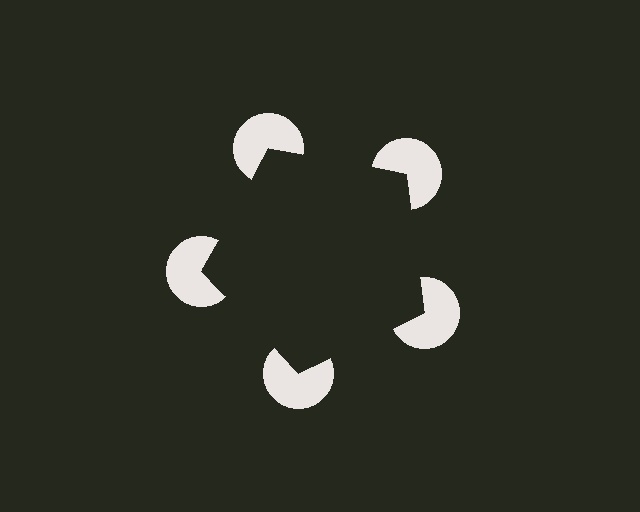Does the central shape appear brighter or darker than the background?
It typically appears slightly darker than the background, even though no actual brightness change is drawn.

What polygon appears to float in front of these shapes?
An illusory pentagon — its edges are inferred from the aligned wedge cuts in the pac-man discs, not physically drawn.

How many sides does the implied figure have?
5 sides.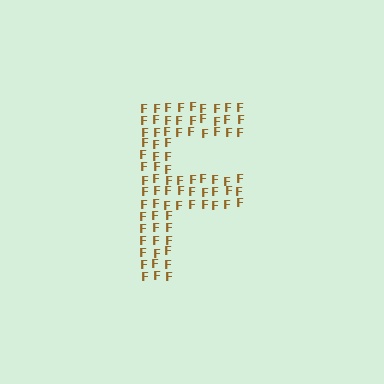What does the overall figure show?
The overall figure shows the letter F.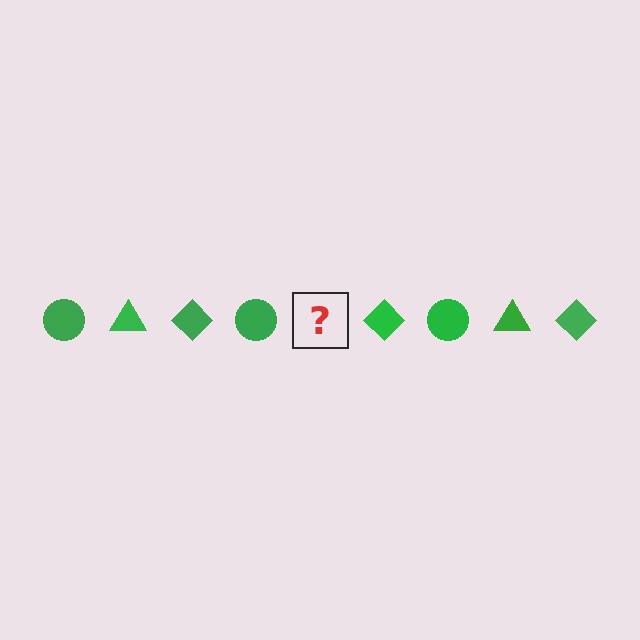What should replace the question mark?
The question mark should be replaced with a green triangle.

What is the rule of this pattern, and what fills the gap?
The rule is that the pattern cycles through circle, triangle, diamond shapes in green. The gap should be filled with a green triangle.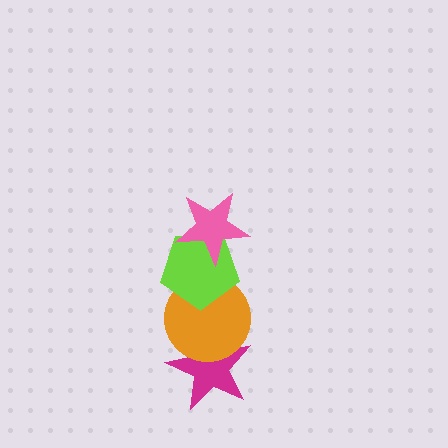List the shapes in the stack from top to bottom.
From top to bottom: the pink star, the lime pentagon, the orange circle, the magenta star.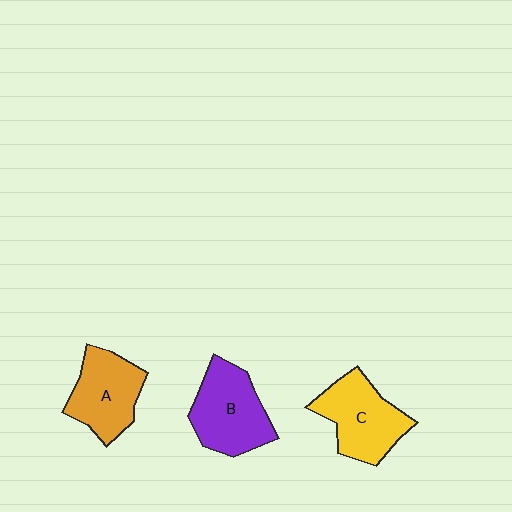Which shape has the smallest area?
Shape A (orange).